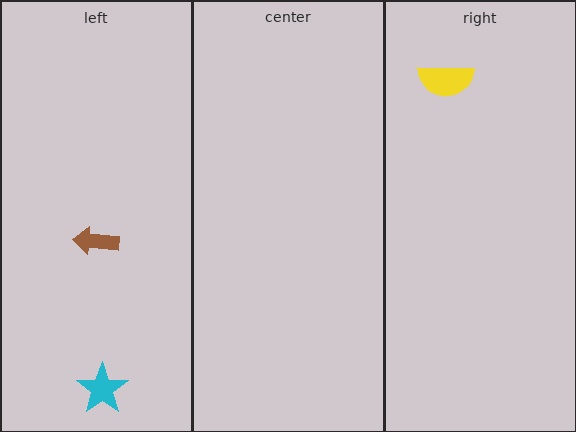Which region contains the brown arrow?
The left region.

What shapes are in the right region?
The yellow semicircle.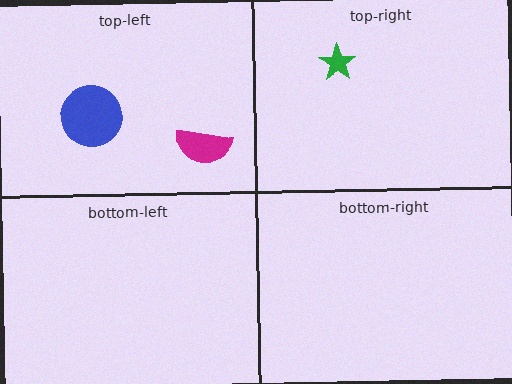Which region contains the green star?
The top-right region.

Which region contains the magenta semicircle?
The top-left region.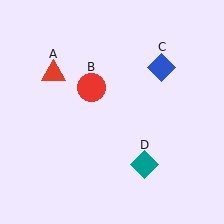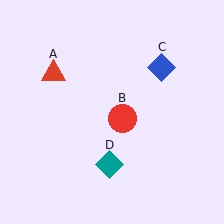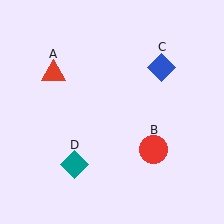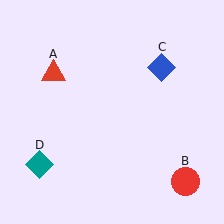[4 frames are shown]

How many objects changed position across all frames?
2 objects changed position: red circle (object B), teal diamond (object D).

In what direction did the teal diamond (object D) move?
The teal diamond (object D) moved left.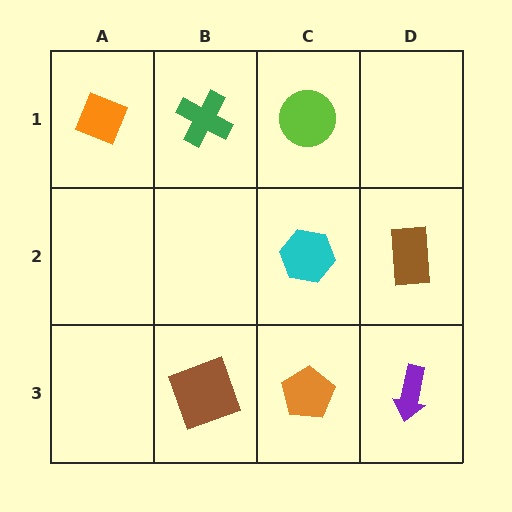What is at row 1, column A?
An orange diamond.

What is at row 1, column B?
A green cross.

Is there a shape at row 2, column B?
No, that cell is empty.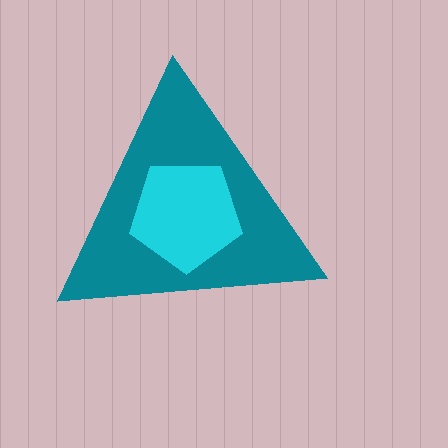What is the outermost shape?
The teal triangle.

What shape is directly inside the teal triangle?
The cyan pentagon.